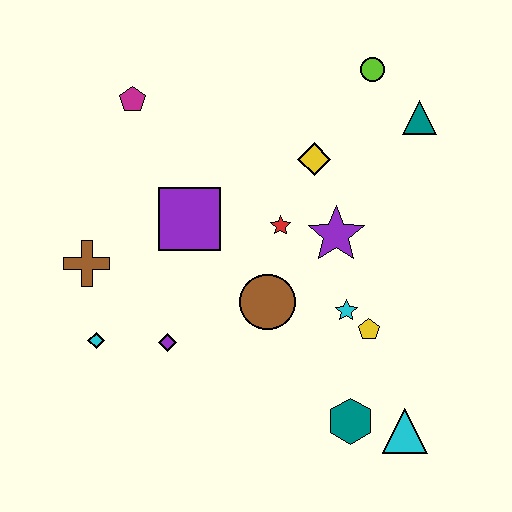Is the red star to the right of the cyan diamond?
Yes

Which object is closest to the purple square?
The red star is closest to the purple square.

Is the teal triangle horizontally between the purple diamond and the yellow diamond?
No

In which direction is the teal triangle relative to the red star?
The teal triangle is to the right of the red star.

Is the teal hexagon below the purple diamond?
Yes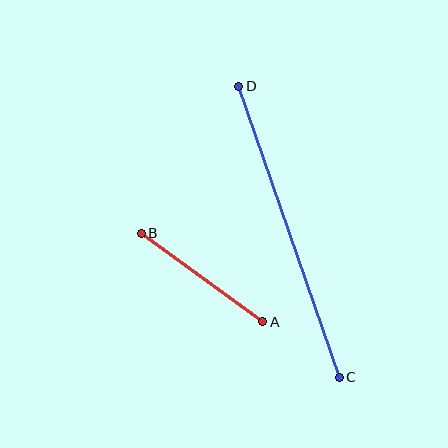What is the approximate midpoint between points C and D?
The midpoint is at approximately (289, 232) pixels.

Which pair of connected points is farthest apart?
Points C and D are farthest apart.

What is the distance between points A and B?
The distance is approximately 150 pixels.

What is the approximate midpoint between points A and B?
The midpoint is at approximately (202, 278) pixels.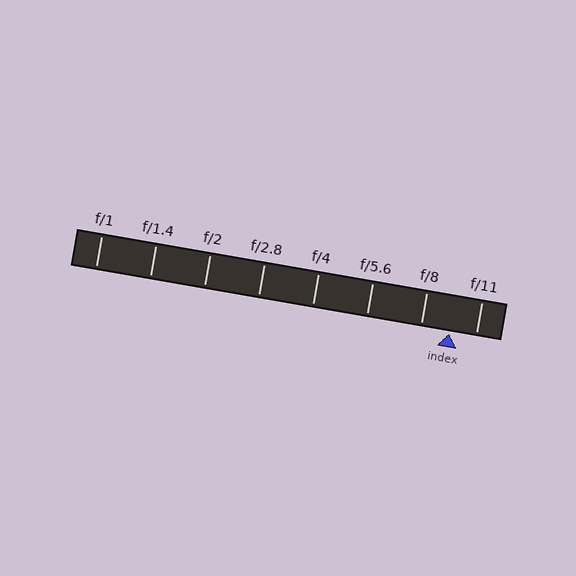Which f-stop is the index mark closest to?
The index mark is closest to f/11.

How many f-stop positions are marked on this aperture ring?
There are 8 f-stop positions marked.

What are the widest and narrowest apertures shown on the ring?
The widest aperture shown is f/1 and the narrowest is f/11.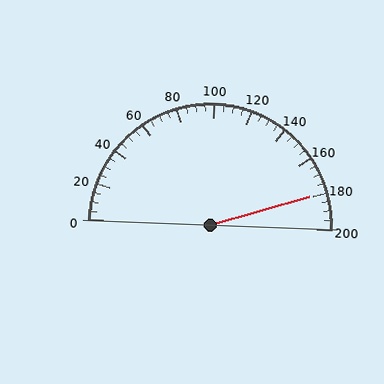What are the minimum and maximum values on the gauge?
The gauge ranges from 0 to 200.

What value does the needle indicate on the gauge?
The needle indicates approximately 180.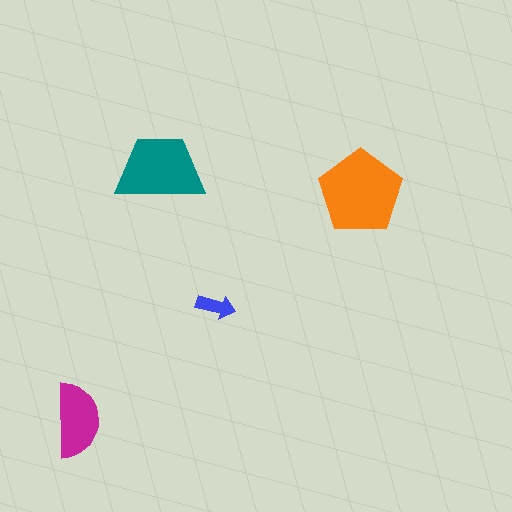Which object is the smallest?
The blue arrow.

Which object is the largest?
The orange pentagon.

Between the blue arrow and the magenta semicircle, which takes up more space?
The magenta semicircle.